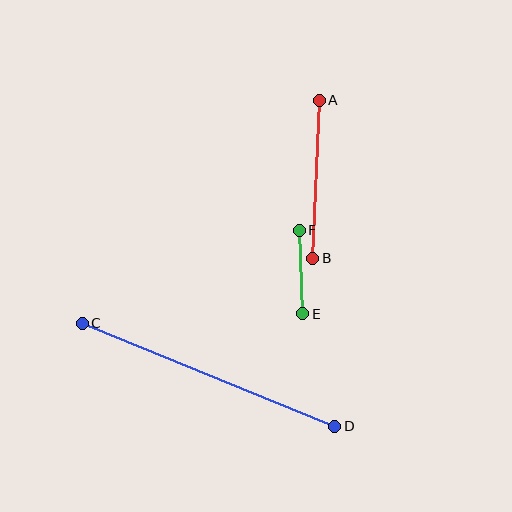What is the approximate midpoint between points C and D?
The midpoint is at approximately (209, 375) pixels.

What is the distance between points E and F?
The distance is approximately 84 pixels.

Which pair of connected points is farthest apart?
Points C and D are farthest apart.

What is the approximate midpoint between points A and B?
The midpoint is at approximately (316, 179) pixels.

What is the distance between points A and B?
The distance is approximately 158 pixels.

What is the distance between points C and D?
The distance is approximately 273 pixels.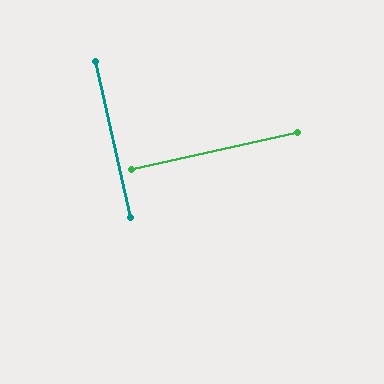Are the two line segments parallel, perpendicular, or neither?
Perpendicular — they meet at approximately 90°.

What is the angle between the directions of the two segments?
Approximately 90 degrees.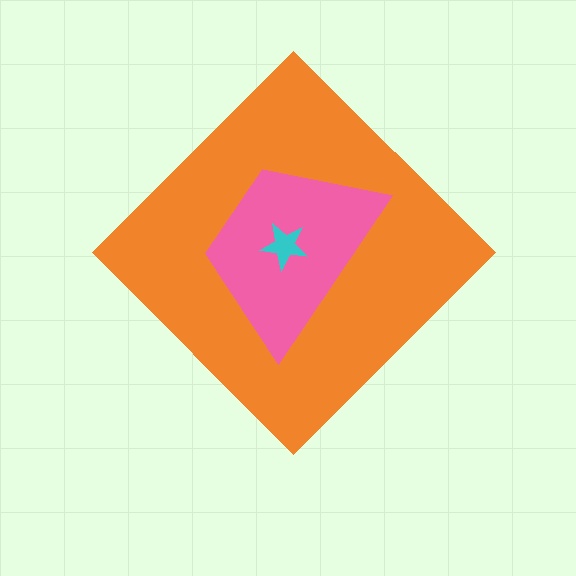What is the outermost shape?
The orange diamond.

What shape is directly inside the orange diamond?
The pink trapezoid.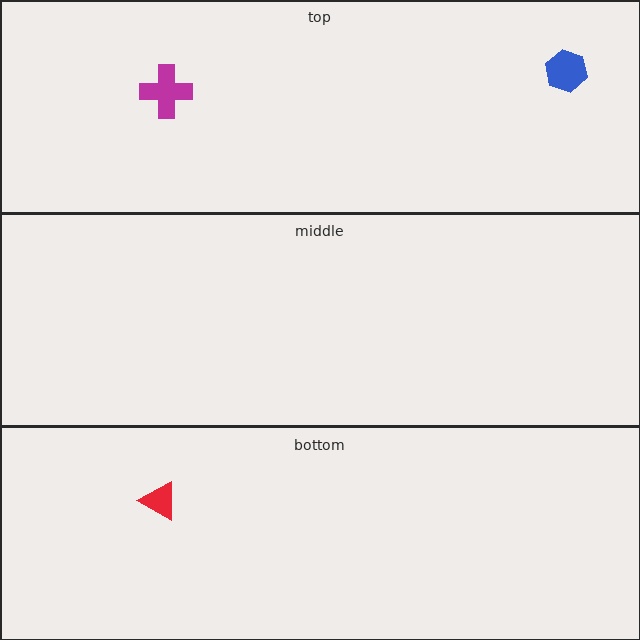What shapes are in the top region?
The magenta cross, the blue hexagon.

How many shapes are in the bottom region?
1.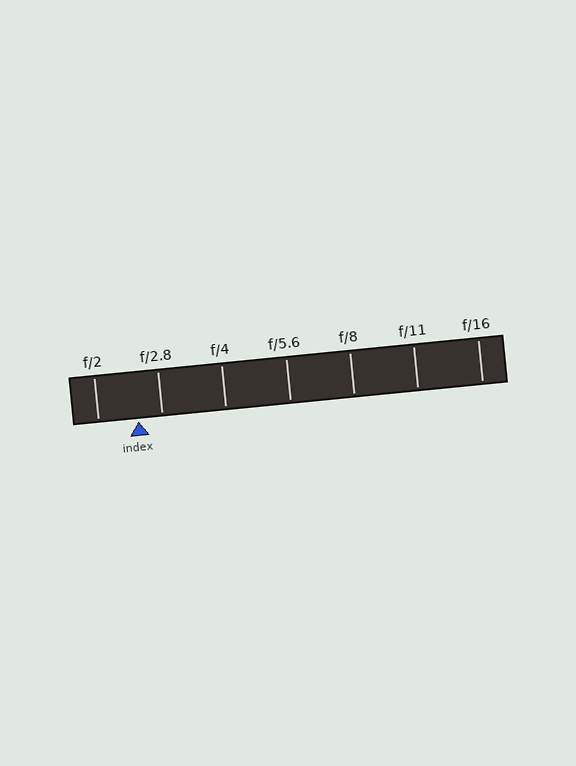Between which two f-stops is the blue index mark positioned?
The index mark is between f/2 and f/2.8.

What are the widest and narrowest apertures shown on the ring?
The widest aperture shown is f/2 and the narrowest is f/16.